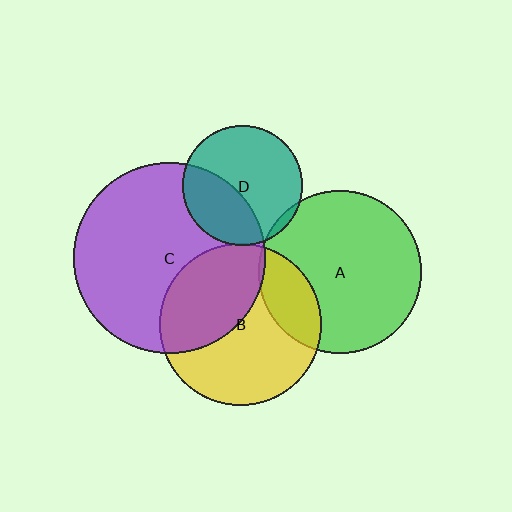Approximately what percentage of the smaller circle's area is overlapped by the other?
Approximately 40%.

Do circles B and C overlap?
Yes.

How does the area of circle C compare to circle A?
Approximately 1.4 times.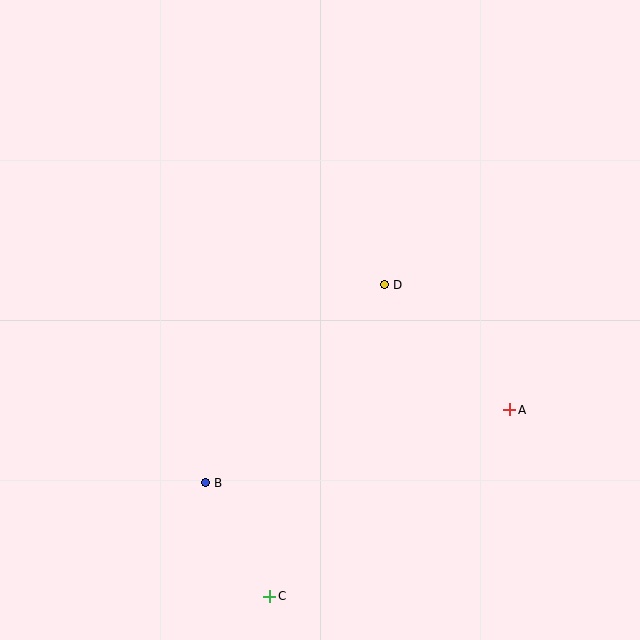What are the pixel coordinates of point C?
Point C is at (269, 596).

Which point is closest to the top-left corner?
Point D is closest to the top-left corner.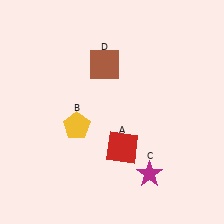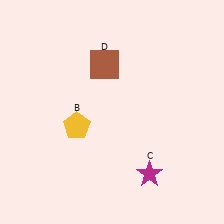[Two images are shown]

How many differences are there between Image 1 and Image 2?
There is 1 difference between the two images.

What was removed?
The red square (A) was removed in Image 2.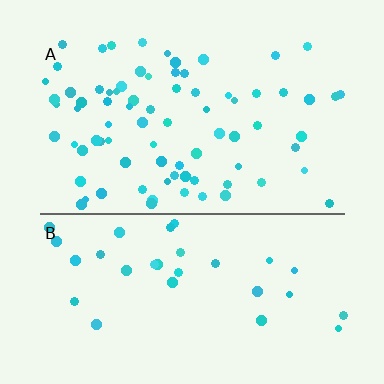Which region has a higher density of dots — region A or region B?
A (the top).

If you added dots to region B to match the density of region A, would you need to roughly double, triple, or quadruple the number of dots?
Approximately double.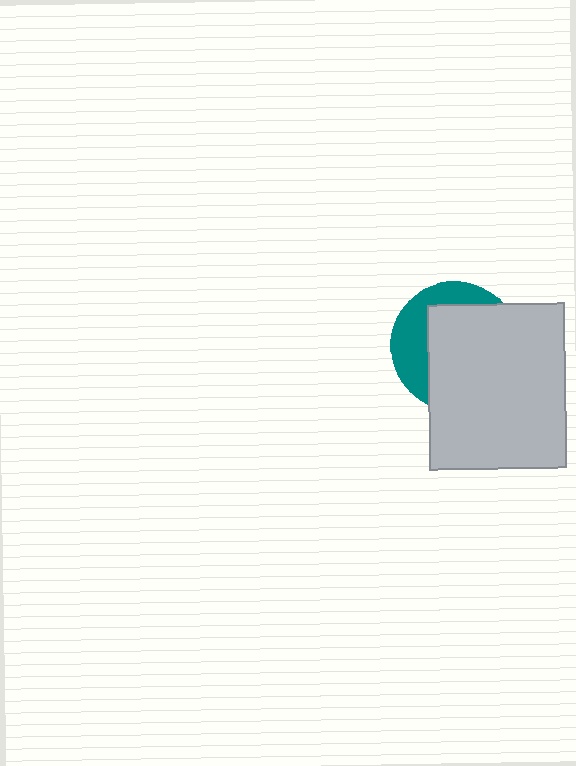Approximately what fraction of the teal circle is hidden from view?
Roughly 66% of the teal circle is hidden behind the light gray rectangle.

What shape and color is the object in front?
The object in front is a light gray rectangle.